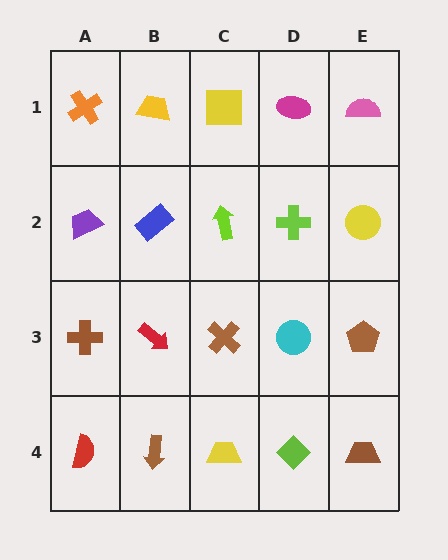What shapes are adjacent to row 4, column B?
A red arrow (row 3, column B), a red semicircle (row 4, column A), a yellow trapezoid (row 4, column C).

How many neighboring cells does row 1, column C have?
3.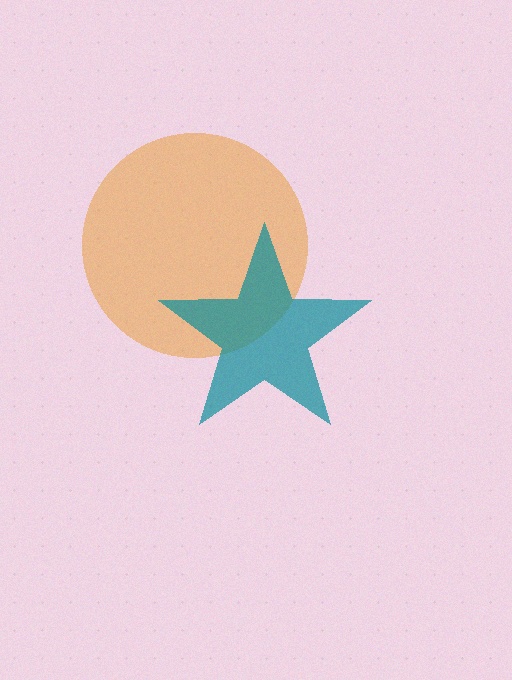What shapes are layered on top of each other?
The layered shapes are: an orange circle, a teal star.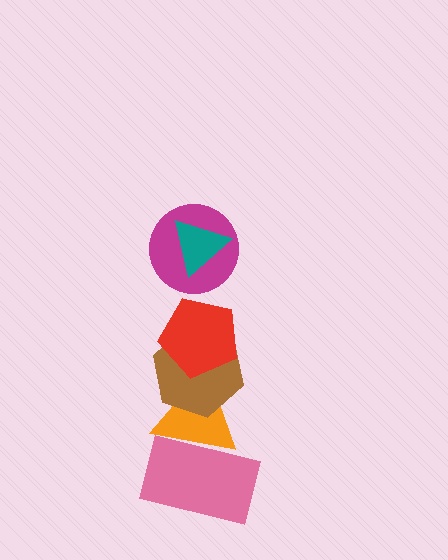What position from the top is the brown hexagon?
The brown hexagon is 4th from the top.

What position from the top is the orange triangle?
The orange triangle is 5th from the top.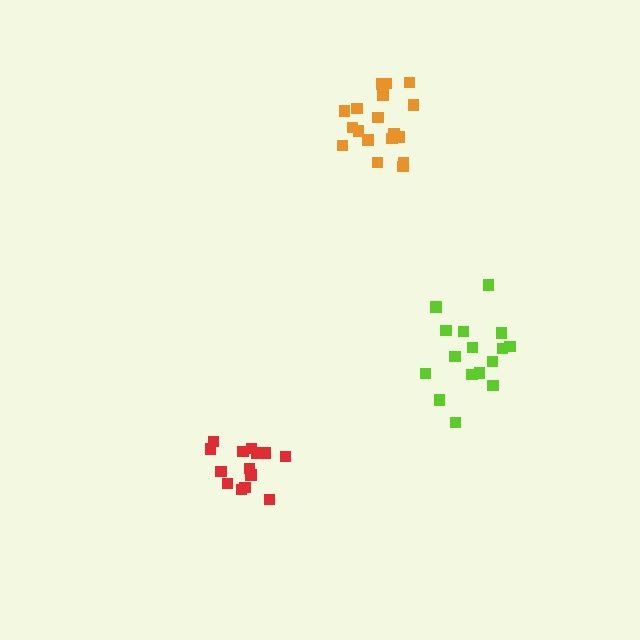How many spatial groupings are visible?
There are 3 spatial groupings.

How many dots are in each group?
Group 1: 14 dots, Group 2: 16 dots, Group 3: 18 dots (48 total).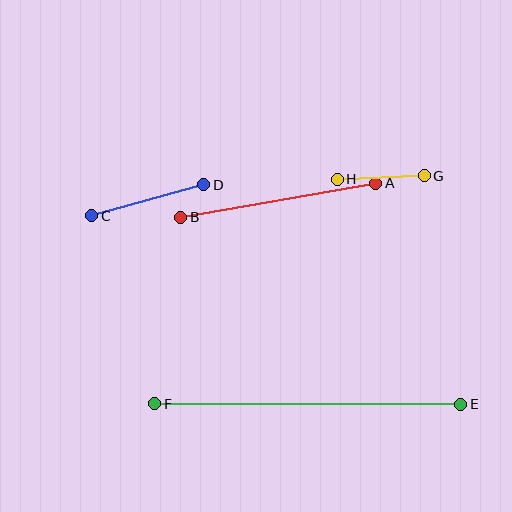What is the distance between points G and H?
The distance is approximately 87 pixels.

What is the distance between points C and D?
The distance is approximately 116 pixels.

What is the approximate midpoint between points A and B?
The midpoint is at approximately (278, 200) pixels.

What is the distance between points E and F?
The distance is approximately 306 pixels.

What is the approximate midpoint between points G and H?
The midpoint is at approximately (381, 178) pixels.